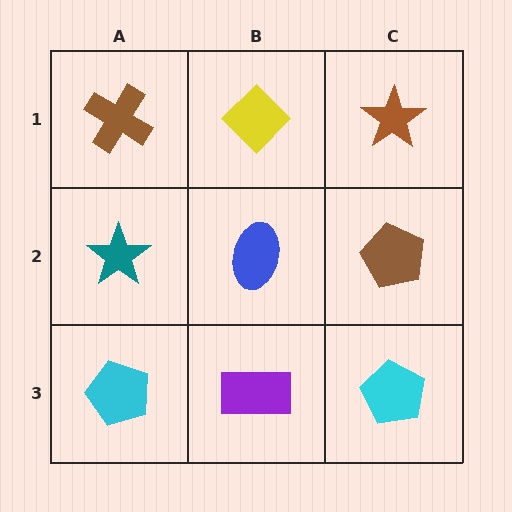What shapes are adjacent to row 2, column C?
A brown star (row 1, column C), a cyan pentagon (row 3, column C), a blue ellipse (row 2, column B).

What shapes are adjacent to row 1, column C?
A brown pentagon (row 2, column C), a yellow diamond (row 1, column B).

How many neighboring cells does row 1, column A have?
2.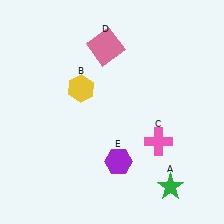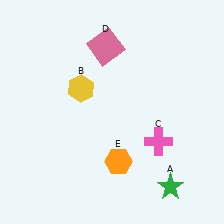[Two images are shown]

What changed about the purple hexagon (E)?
In Image 1, E is purple. In Image 2, it changed to orange.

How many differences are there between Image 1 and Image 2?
There is 1 difference between the two images.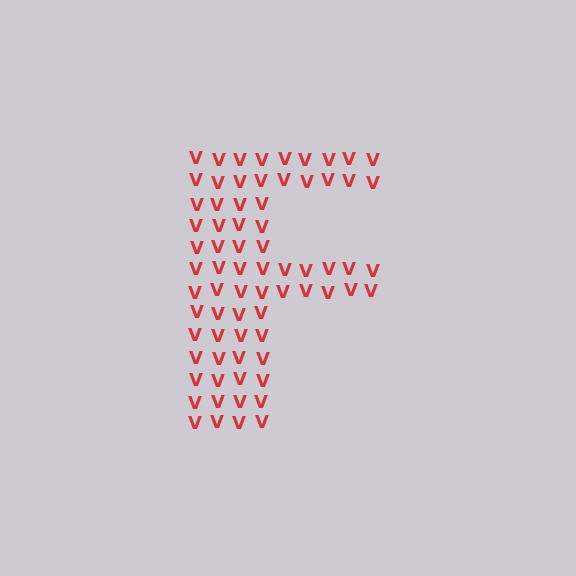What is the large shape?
The large shape is the letter F.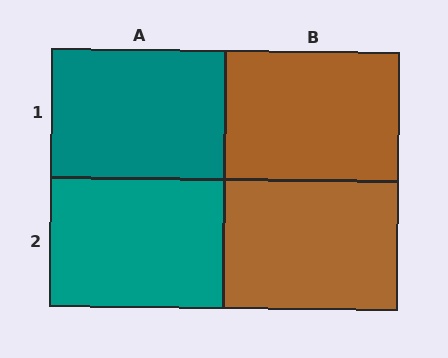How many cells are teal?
2 cells are teal.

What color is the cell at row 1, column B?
Brown.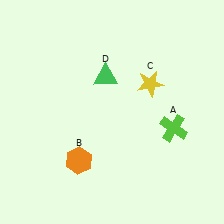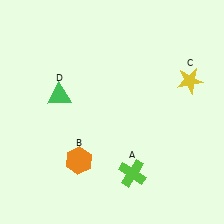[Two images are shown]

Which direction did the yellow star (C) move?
The yellow star (C) moved right.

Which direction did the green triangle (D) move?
The green triangle (D) moved left.